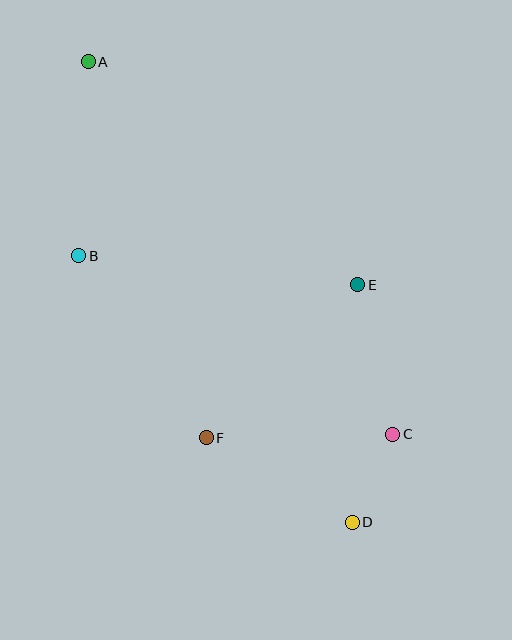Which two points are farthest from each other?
Points A and D are farthest from each other.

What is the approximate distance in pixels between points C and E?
The distance between C and E is approximately 154 pixels.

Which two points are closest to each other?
Points C and D are closest to each other.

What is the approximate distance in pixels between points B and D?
The distance between B and D is approximately 382 pixels.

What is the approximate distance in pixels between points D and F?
The distance between D and F is approximately 169 pixels.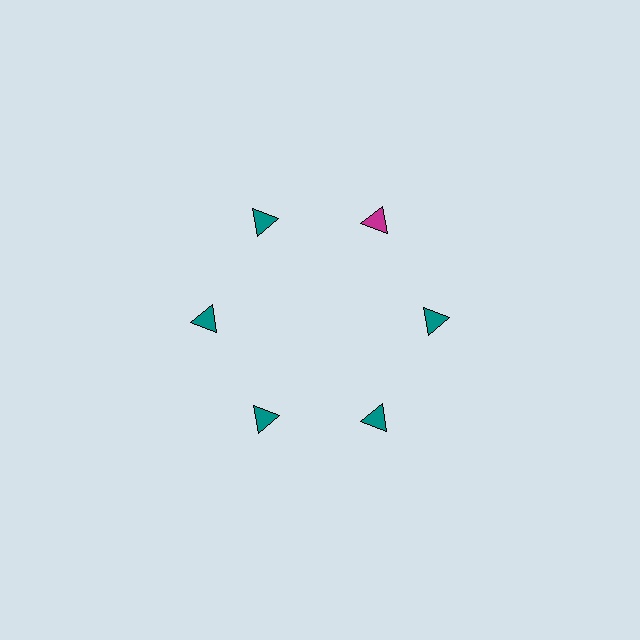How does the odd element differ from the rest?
It has a different color: magenta instead of teal.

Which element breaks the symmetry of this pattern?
The magenta triangle at roughly the 1 o'clock position breaks the symmetry. All other shapes are teal triangles.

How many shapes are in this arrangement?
There are 6 shapes arranged in a ring pattern.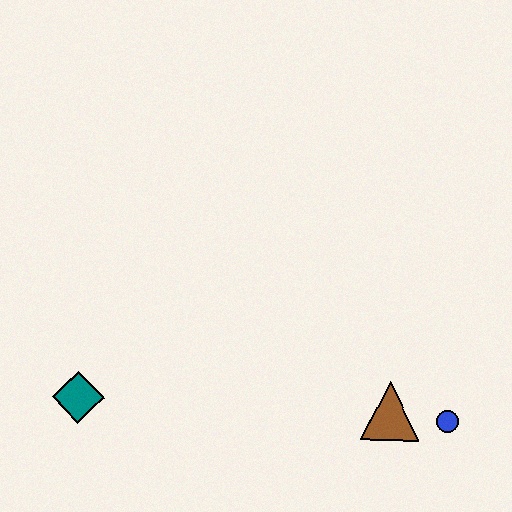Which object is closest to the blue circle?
The brown triangle is closest to the blue circle.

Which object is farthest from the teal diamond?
The blue circle is farthest from the teal diamond.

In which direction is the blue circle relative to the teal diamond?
The blue circle is to the right of the teal diamond.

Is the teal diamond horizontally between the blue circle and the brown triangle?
No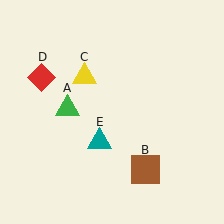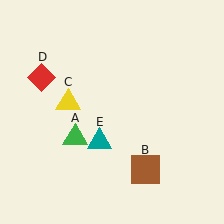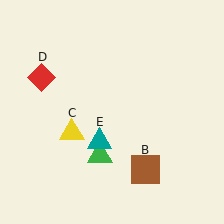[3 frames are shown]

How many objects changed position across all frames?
2 objects changed position: green triangle (object A), yellow triangle (object C).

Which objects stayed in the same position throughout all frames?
Brown square (object B) and red diamond (object D) and teal triangle (object E) remained stationary.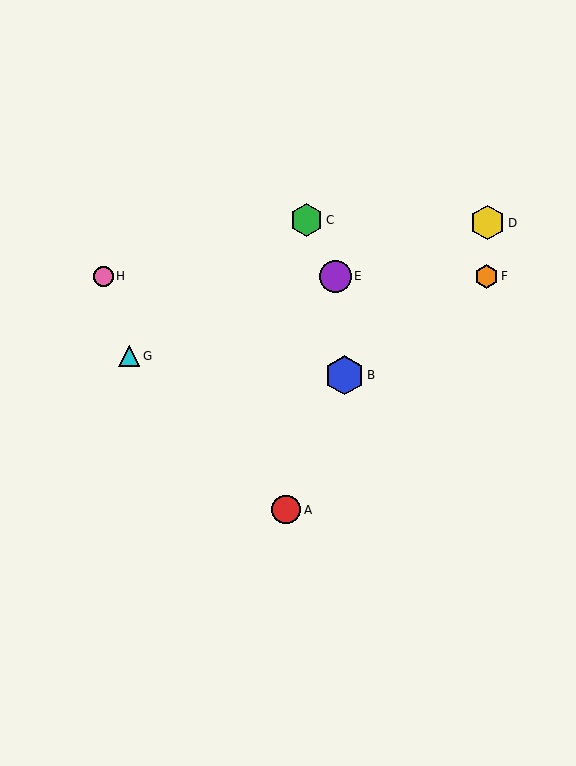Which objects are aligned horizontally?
Objects E, F, H are aligned horizontally.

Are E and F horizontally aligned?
Yes, both are at y≈276.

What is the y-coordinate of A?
Object A is at y≈510.